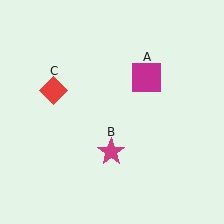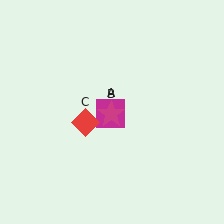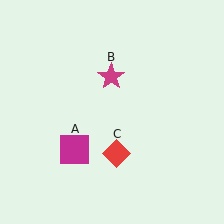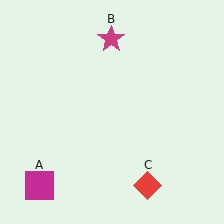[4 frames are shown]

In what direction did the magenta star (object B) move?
The magenta star (object B) moved up.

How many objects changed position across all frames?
3 objects changed position: magenta square (object A), magenta star (object B), red diamond (object C).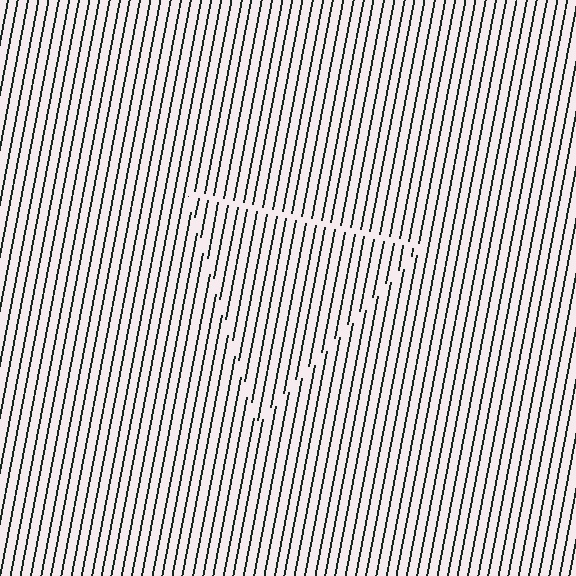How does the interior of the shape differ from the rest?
The interior of the shape contains the same grating, shifted by half a period — the contour is defined by the phase discontinuity where line-ends from the inner and outer gratings abut.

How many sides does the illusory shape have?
3 sides — the line-ends trace a triangle.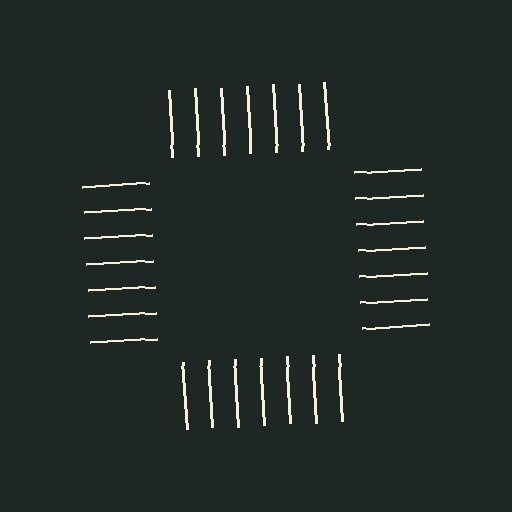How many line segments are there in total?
28 — 7 along each of the 4 edges.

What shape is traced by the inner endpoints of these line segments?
An illusory square — the line segments terminate on its edges but no continuous stroke is drawn.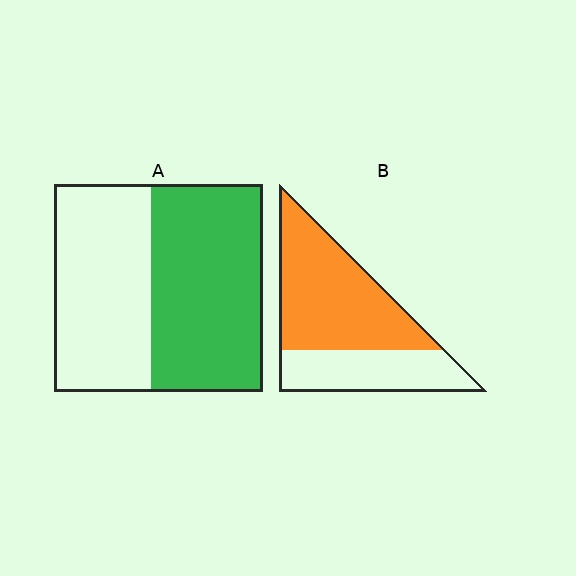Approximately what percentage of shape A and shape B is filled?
A is approximately 55% and B is approximately 65%.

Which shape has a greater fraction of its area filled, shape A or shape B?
Shape B.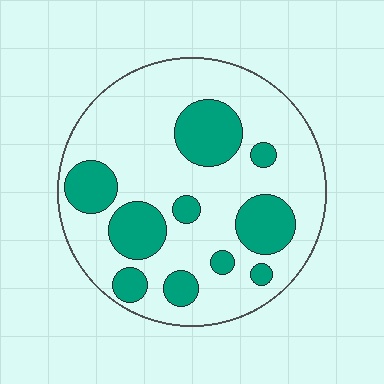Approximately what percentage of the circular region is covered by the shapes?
Approximately 30%.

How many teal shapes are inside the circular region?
10.